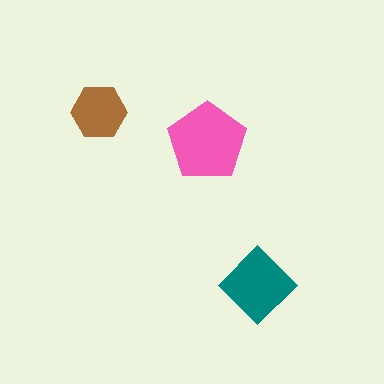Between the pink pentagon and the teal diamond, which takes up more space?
The pink pentagon.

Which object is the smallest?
The brown hexagon.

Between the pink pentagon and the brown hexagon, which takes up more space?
The pink pentagon.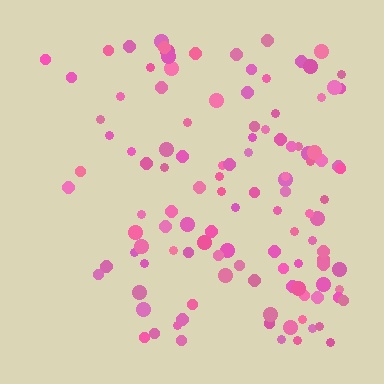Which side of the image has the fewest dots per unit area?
The left.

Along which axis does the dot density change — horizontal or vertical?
Horizontal.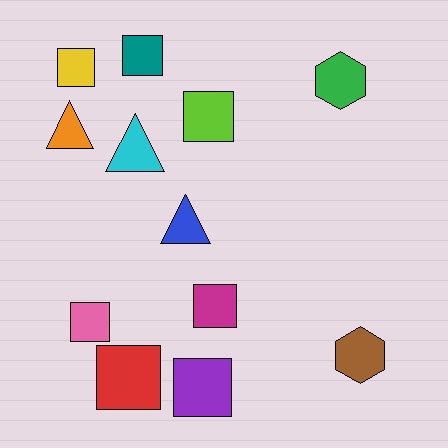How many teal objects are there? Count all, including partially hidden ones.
There is 1 teal object.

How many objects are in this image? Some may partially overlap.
There are 12 objects.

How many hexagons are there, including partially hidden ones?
There are 2 hexagons.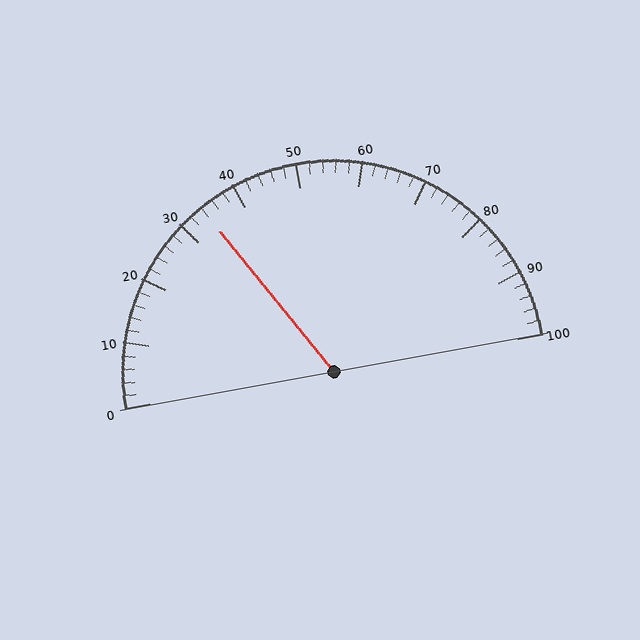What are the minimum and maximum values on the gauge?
The gauge ranges from 0 to 100.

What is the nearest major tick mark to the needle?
The nearest major tick mark is 30.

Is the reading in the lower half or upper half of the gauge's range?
The reading is in the lower half of the range (0 to 100).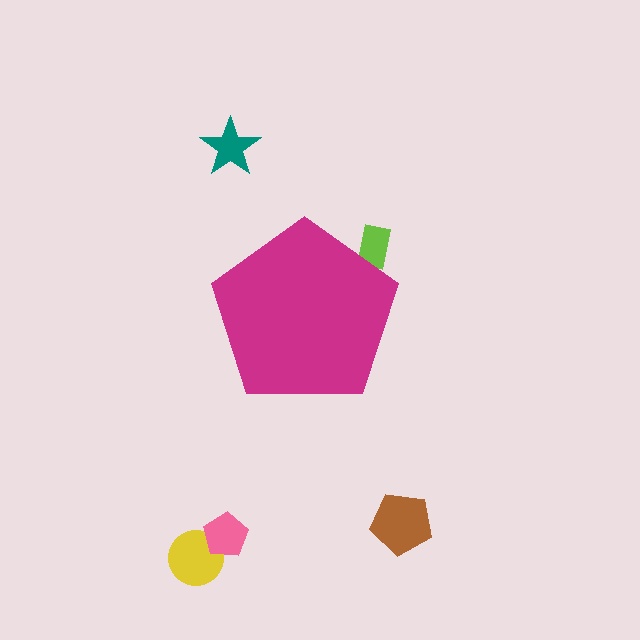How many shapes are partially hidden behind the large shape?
1 shape is partially hidden.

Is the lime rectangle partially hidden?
Yes, the lime rectangle is partially hidden behind the magenta pentagon.